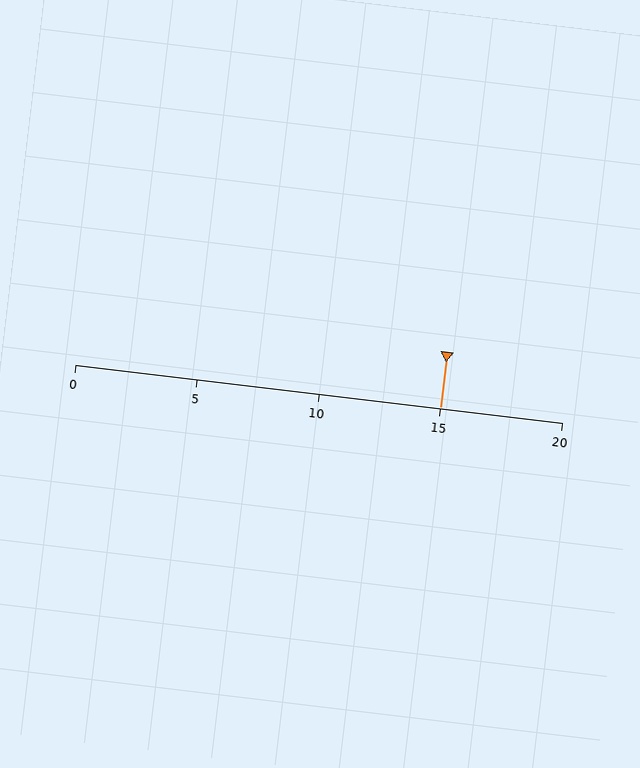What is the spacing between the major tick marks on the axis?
The major ticks are spaced 5 apart.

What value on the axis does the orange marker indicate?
The marker indicates approximately 15.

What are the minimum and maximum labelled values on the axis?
The axis runs from 0 to 20.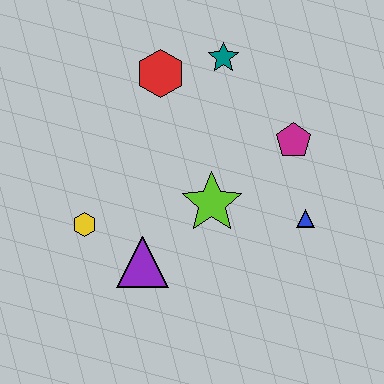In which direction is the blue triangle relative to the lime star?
The blue triangle is to the right of the lime star.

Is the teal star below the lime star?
No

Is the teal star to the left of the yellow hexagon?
No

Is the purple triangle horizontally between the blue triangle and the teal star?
No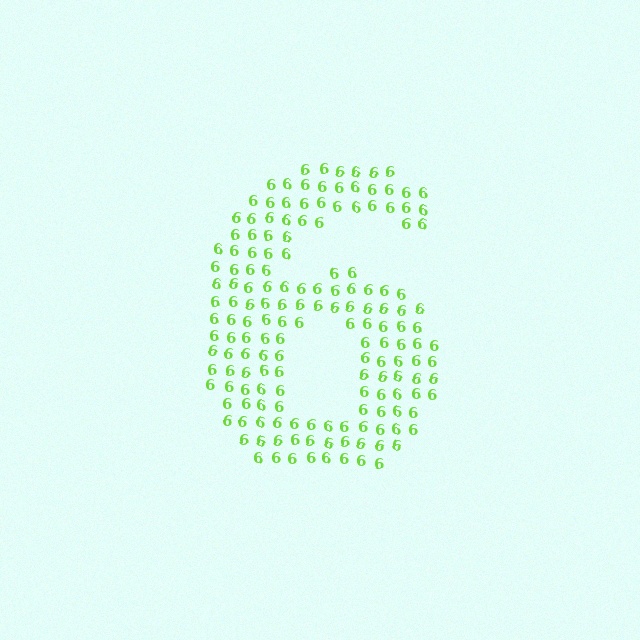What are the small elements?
The small elements are digit 6's.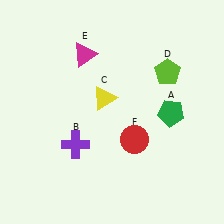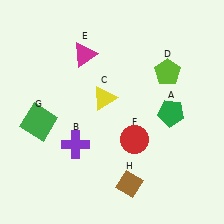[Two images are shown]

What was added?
A green square (G), a brown diamond (H) were added in Image 2.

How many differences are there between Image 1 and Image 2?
There are 2 differences between the two images.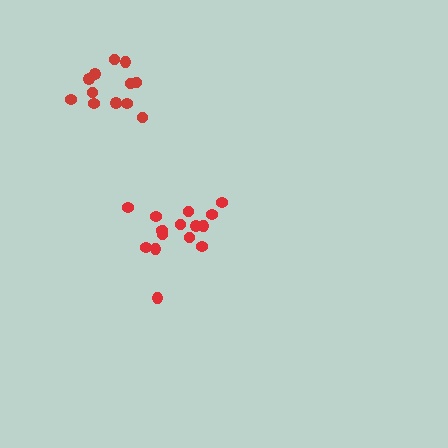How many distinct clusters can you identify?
There are 2 distinct clusters.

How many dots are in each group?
Group 1: 16 dots, Group 2: 12 dots (28 total).